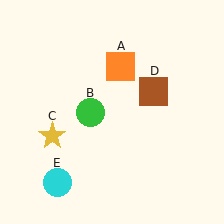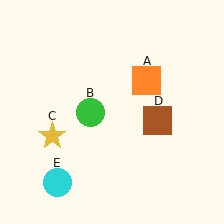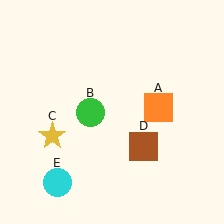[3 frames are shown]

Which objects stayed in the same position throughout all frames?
Green circle (object B) and yellow star (object C) and cyan circle (object E) remained stationary.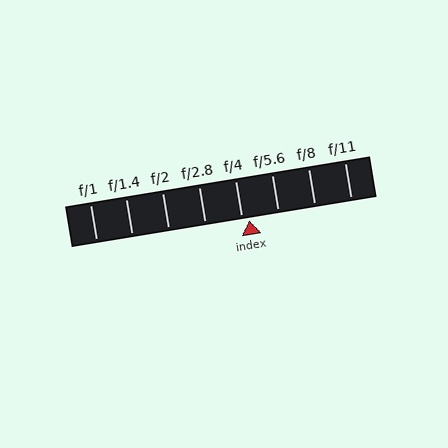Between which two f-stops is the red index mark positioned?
The index mark is between f/4 and f/5.6.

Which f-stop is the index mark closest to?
The index mark is closest to f/4.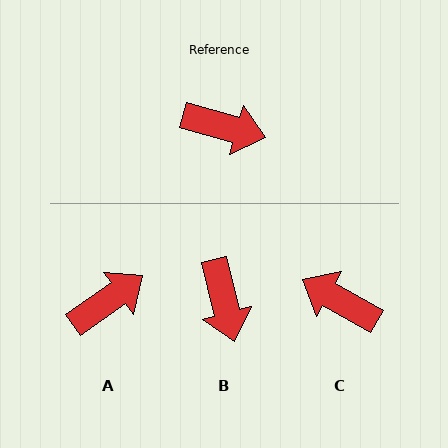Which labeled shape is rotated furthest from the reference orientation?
C, about 166 degrees away.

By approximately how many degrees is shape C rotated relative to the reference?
Approximately 166 degrees counter-clockwise.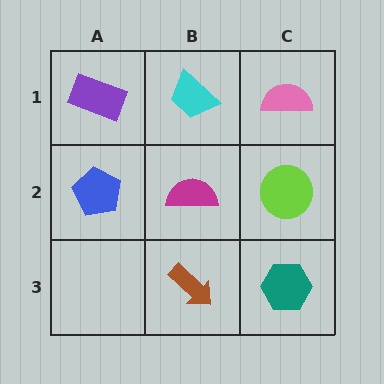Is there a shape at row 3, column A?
No, that cell is empty.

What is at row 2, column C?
A lime circle.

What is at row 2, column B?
A magenta semicircle.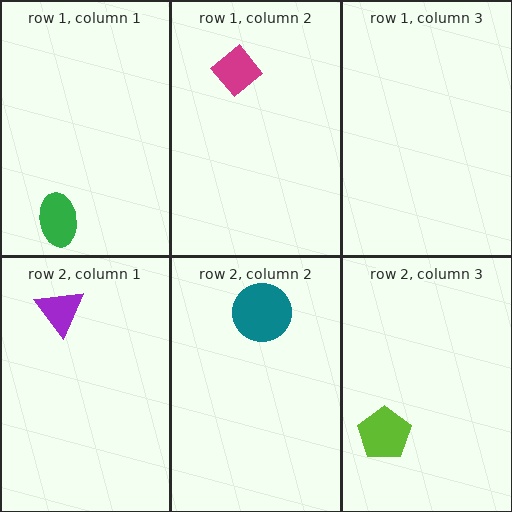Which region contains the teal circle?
The row 2, column 2 region.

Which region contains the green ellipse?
The row 1, column 1 region.